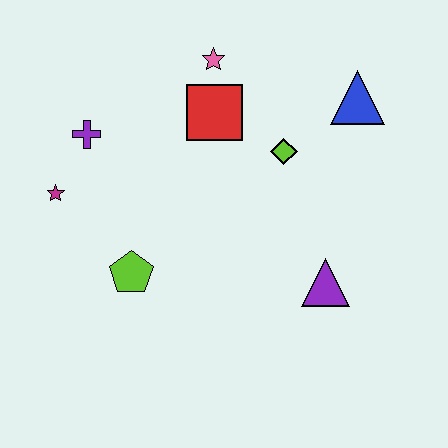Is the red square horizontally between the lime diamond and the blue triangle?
No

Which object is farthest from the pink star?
The purple triangle is farthest from the pink star.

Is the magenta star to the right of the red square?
No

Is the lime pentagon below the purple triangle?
No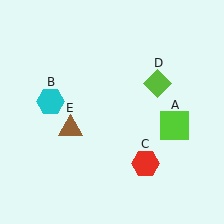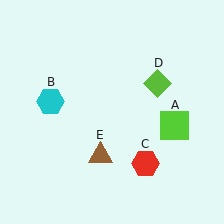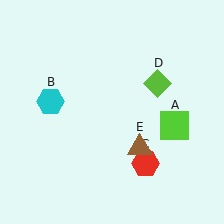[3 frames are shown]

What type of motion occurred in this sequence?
The brown triangle (object E) rotated counterclockwise around the center of the scene.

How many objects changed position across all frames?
1 object changed position: brown triangle (object E).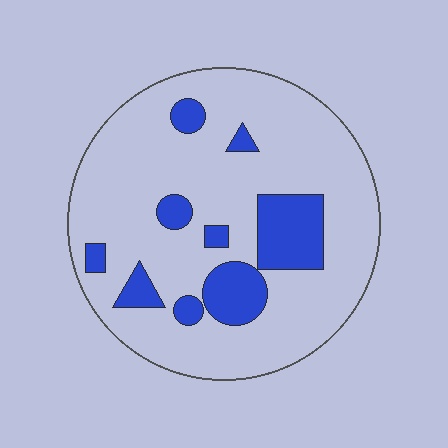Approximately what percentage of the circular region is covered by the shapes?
Approximately 20%.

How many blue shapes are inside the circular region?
9.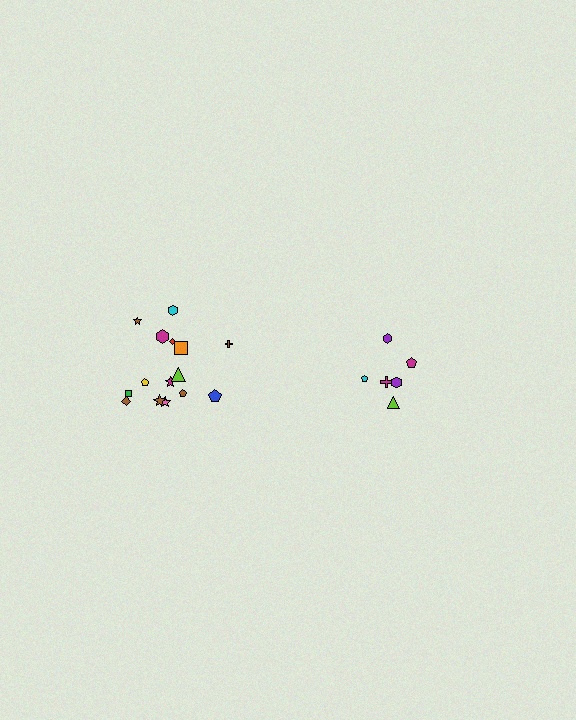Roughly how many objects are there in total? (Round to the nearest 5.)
Roughly 20 objects in total.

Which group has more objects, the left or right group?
The left group.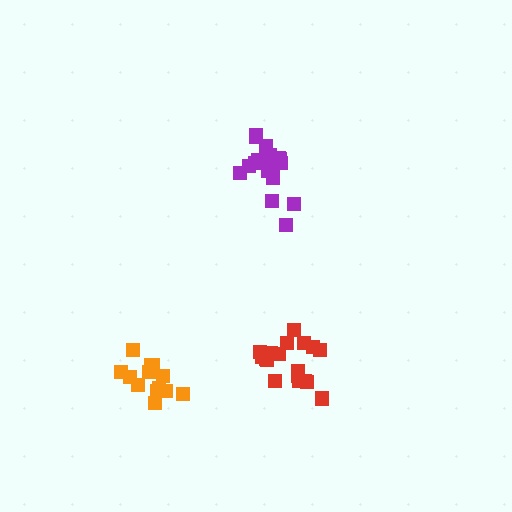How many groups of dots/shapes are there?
There are 3 groups.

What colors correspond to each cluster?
The clusters are colored: red, orange, purple.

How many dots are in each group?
Group 1: 18 dots, Group 2: 13 dots, Group 3: 18 dots (49 total).